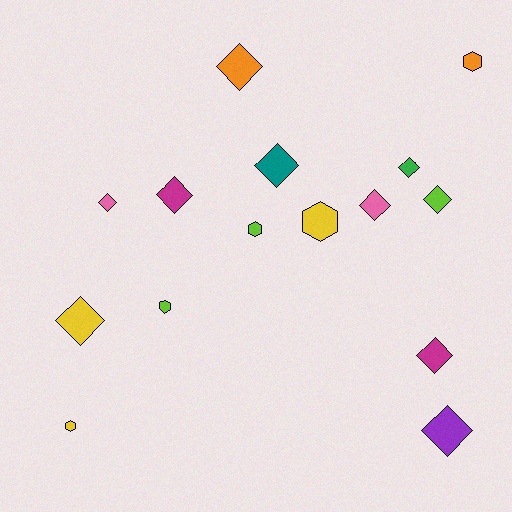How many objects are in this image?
There are 15 objects.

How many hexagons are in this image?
There are 5 hexagons.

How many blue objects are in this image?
There are no blue objects.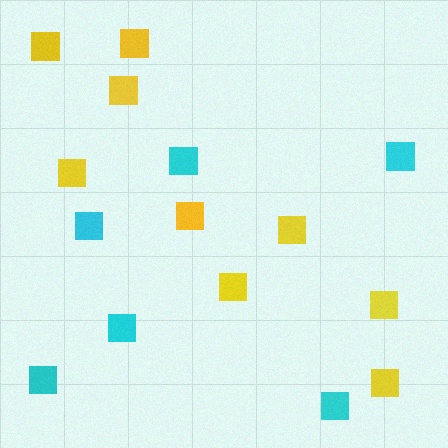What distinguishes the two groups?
There are 2 groups: one group of yellow squares (9) and one group of cyan squares (6).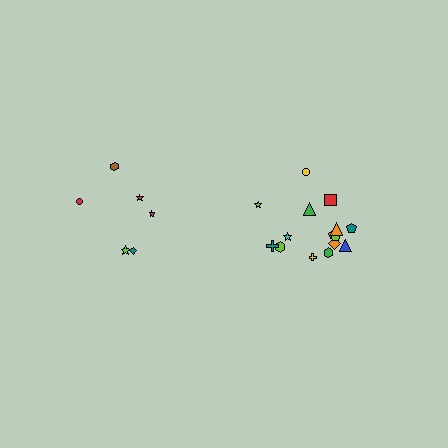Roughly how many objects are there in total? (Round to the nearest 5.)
Roughly 20 objects in total.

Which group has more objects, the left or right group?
The right group.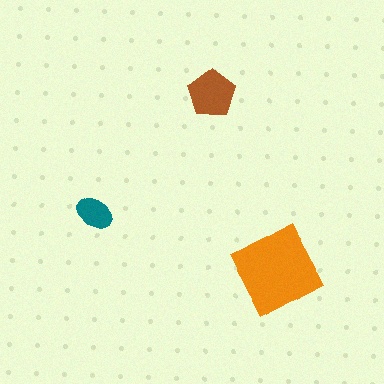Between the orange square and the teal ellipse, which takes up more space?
The orange square.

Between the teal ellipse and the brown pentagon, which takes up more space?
The brown pentagon.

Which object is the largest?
The orange square.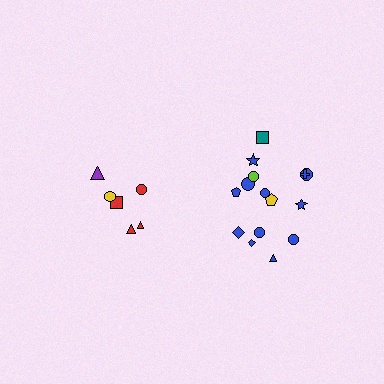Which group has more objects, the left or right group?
The right group.